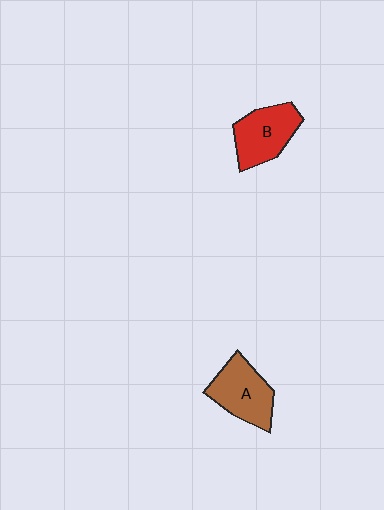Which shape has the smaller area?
Shape B (red).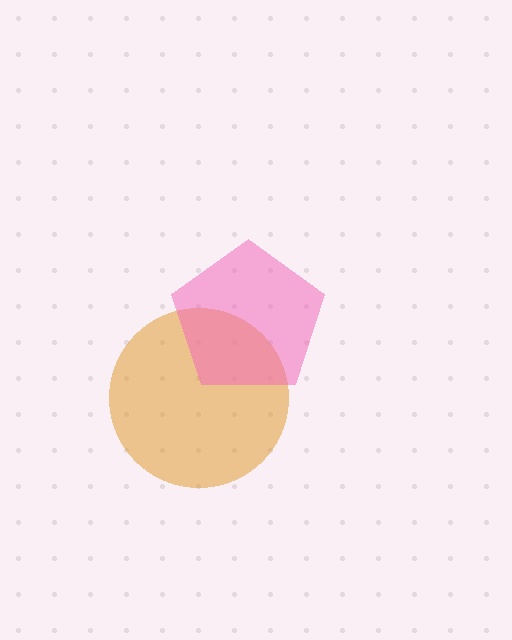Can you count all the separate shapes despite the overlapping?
Yes, there are 2 separate shapes.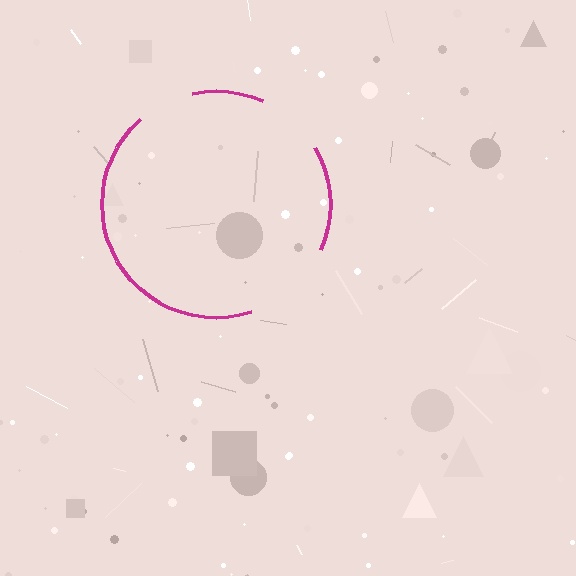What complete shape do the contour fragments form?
The contour fragments form a circle.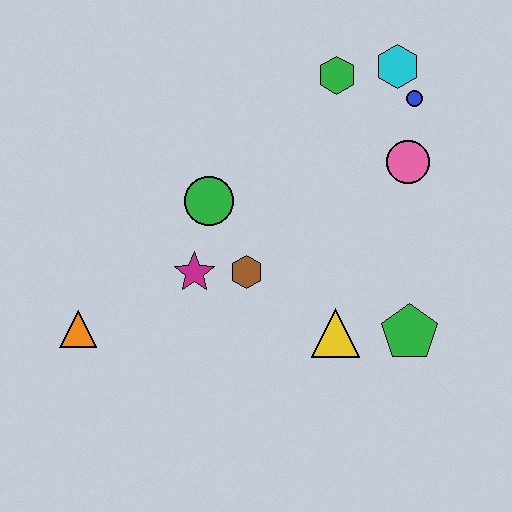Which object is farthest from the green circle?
The green pentagon is farthest from the green circle.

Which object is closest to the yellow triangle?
The green pentagon is closest to the yellow triangle.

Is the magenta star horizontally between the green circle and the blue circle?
No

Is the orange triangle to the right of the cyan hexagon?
No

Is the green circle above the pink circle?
No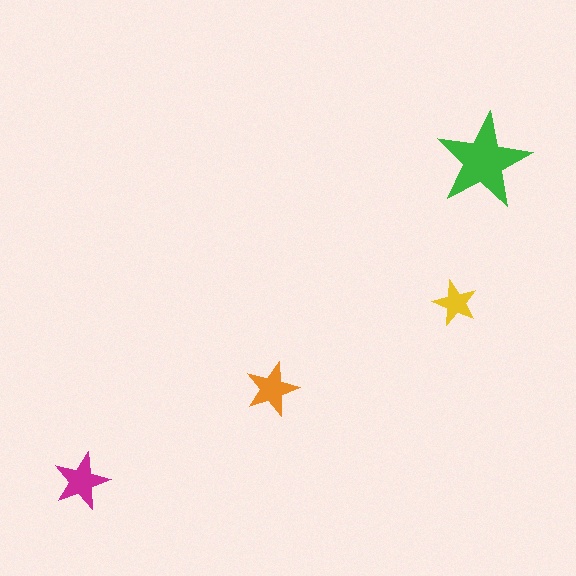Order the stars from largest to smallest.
the green one, the magenta one, the orange one, the yellow one.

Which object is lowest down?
The magenta star is bottommost.